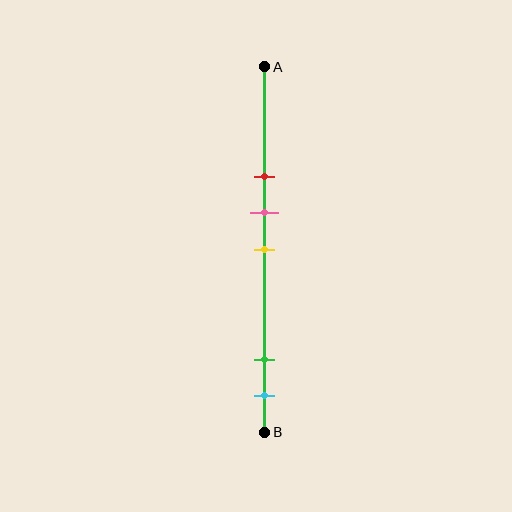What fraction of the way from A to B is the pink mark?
The pink mark is approximately 40% (0.4) of the way from A to B.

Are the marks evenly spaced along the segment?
No, the marks are not evenly spaced.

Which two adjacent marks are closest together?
The pink and yellow marks are the closest adjacent pair.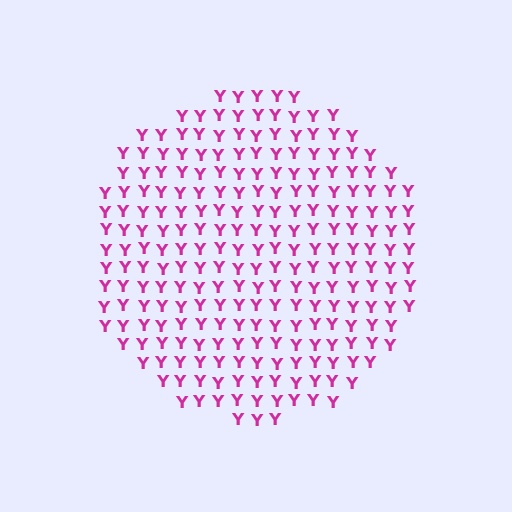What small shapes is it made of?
It is made of small letter Y's.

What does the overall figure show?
The overall figure shows a circle.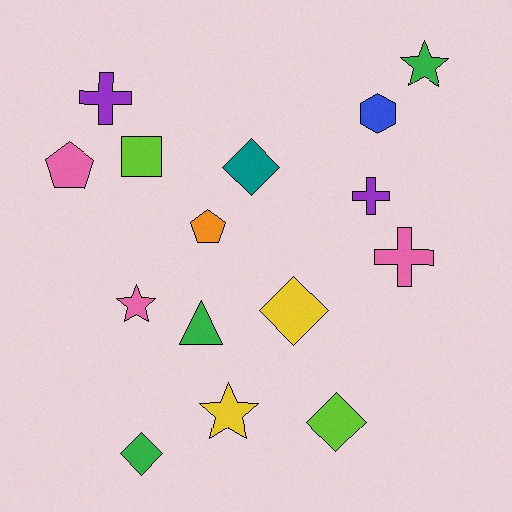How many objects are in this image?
There are 15 objects.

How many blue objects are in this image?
There is 1 blue object.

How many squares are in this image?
There is 1 square.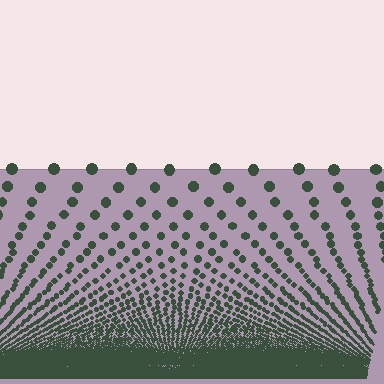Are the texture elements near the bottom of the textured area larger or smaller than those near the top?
Smaller. The gradient is inverted — elements near the bottom are smaller and denser.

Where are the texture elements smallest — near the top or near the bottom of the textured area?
Near the bottom.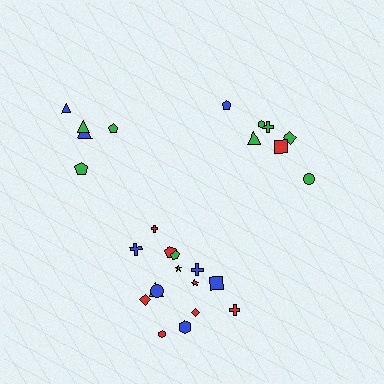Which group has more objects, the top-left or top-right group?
The top-right group.